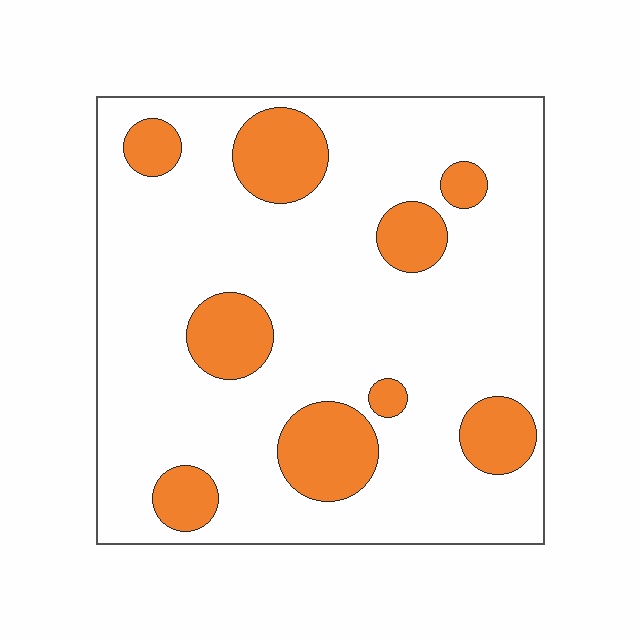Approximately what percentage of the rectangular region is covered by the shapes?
Approximately 20%.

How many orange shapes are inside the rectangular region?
9.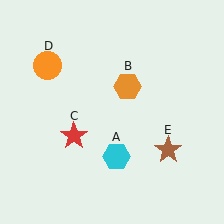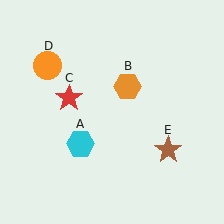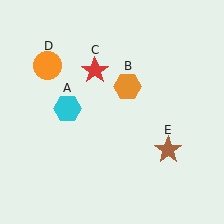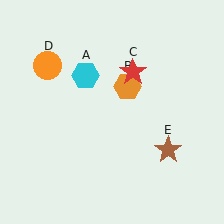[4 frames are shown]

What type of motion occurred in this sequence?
The cyan hexagon (object A), red star (object C) rotated clockwise around the center of the scene.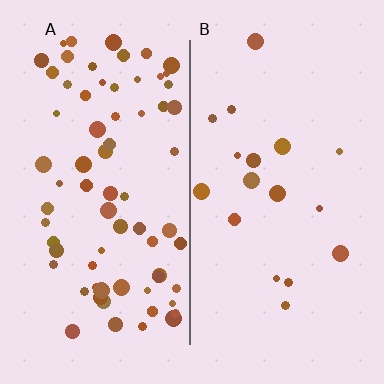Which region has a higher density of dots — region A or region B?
A (the left).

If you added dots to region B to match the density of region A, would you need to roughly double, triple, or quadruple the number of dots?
Approximately quadruple.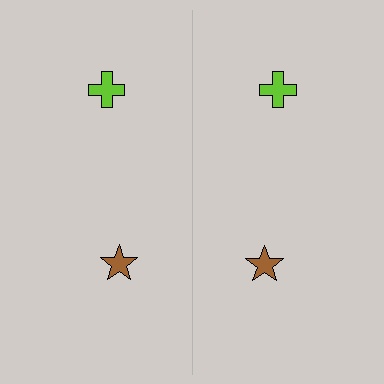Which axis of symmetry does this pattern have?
The pattern has a vertical axis of symmetry running through the center of the image.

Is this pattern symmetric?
Yes, this pattern has bilateral (reflection) symmetry.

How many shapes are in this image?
There are 4 shapes in this image.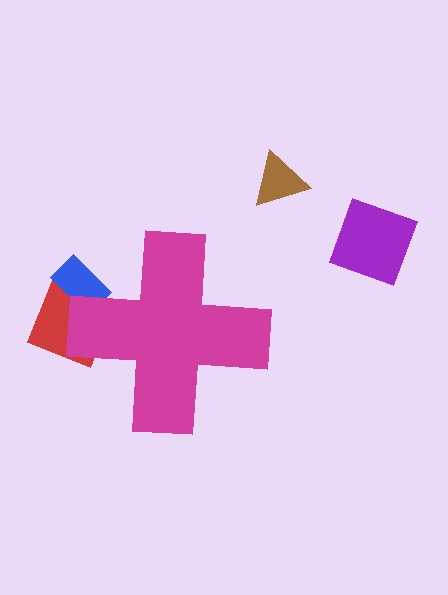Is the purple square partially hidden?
No, the purple square is fully visible.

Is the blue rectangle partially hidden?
Yes, the blue rectangle is partially hidden behind the magenta cross.